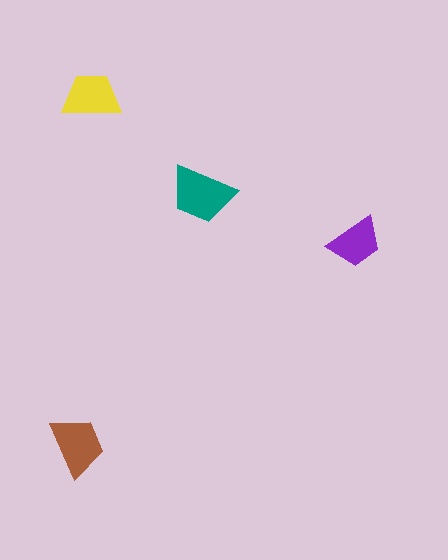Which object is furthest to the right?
The purple trapezoid is rightmost.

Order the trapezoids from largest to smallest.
the teal one, the brown one, the yellow one, the purple one.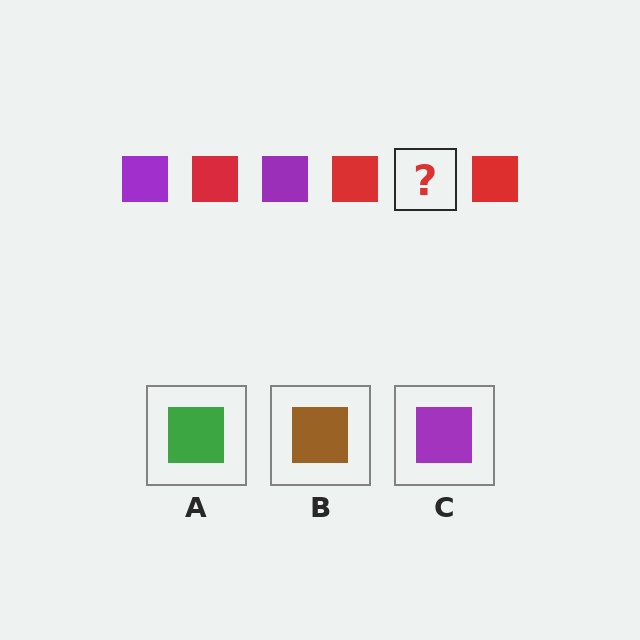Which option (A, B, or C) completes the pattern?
C.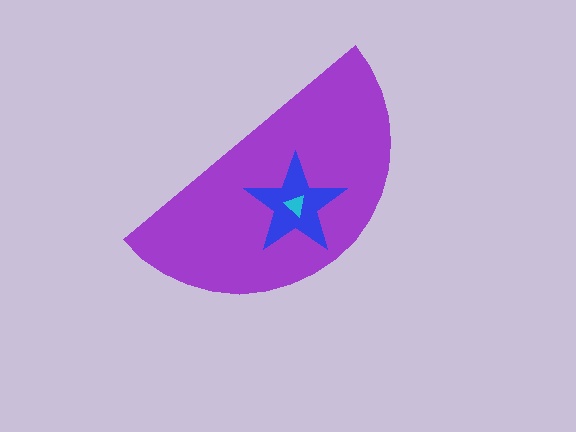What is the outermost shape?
The purple semicircle.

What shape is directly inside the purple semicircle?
The blue star.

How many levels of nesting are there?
3.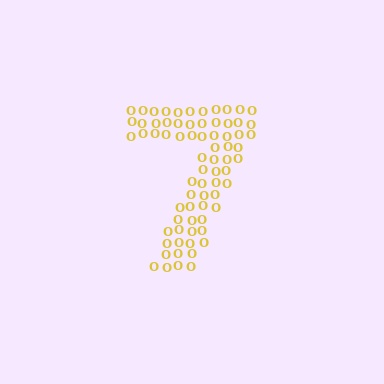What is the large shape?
The large shape is the digit 7.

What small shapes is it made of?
It is made of small letter O's.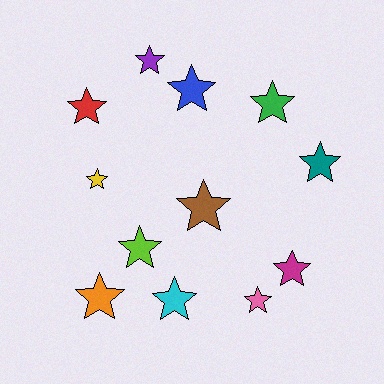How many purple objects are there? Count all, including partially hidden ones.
There is 1 purple object.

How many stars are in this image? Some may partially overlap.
There are 12 stars.